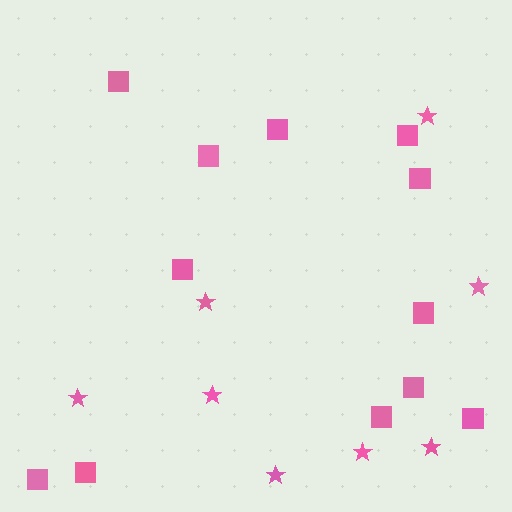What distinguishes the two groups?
There are 2 groups: one group of stars (8) and one group of squares (12).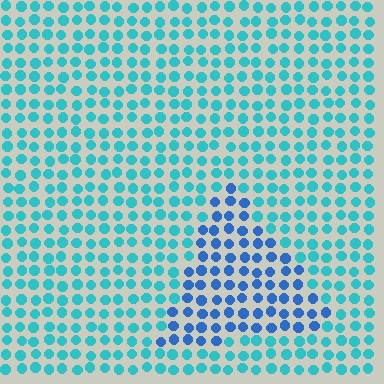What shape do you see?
I see a triangle.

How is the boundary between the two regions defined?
The boundary is defined purely by a slight shift in hue (about 35 degrees). Spacing, size, and orientation are identical on both sides.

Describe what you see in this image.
The image is filled with small cyan elements in a uniform arrangement. A triangle-shaped region is visible where the elements are tinted to a slightly different hue, forming a subtle color boundary.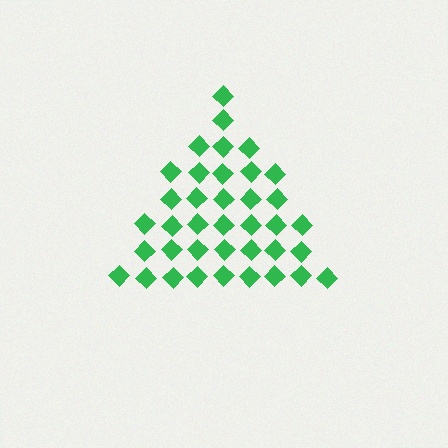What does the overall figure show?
The overall figure shows a triangle.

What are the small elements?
The small elements are diamonds.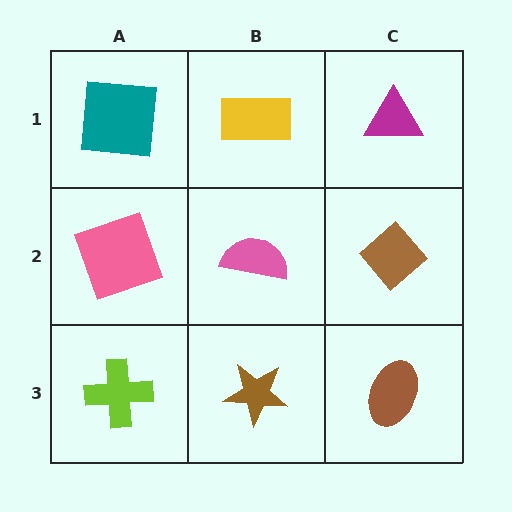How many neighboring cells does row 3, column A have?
2.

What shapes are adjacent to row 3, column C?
A brown diamond (row 2, column C), a brown star (row 3, column B).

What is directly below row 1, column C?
A brown diamond.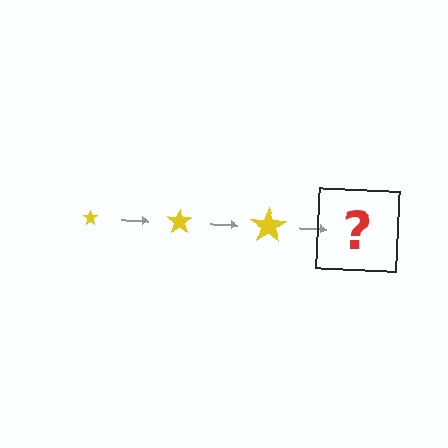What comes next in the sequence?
The next element should be a yellow star, larger than the previous one.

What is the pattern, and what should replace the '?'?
The pattern is that the star gets progressively larger each step. The '?' should be a yellow star, larger than the previous one.